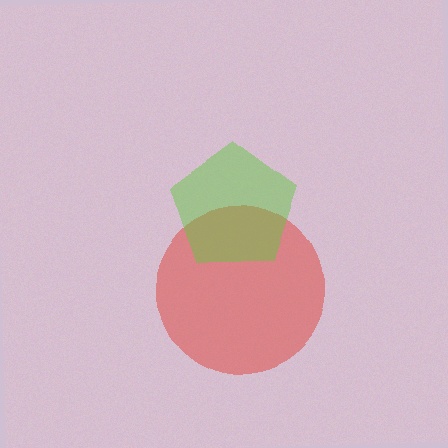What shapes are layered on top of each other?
The layered shapes are: a red circle, a lime pentagon.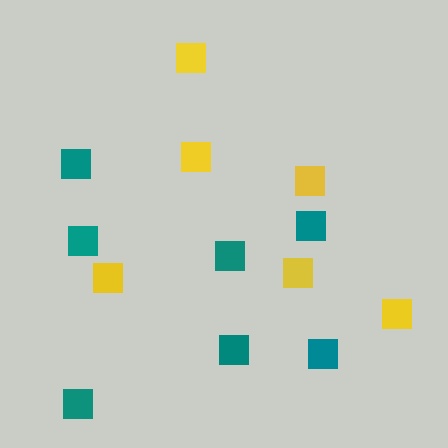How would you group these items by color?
There are 2 groups: one group of yellow squares (6) and one group of teal squares (7).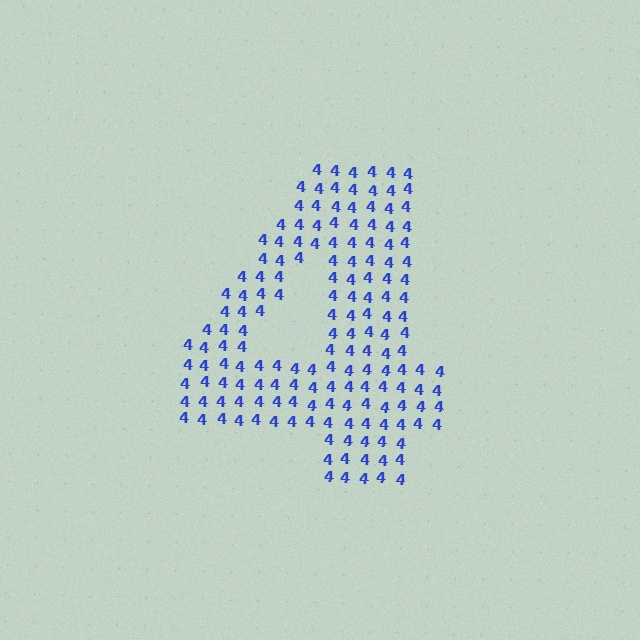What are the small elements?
The small elements are digit 4's.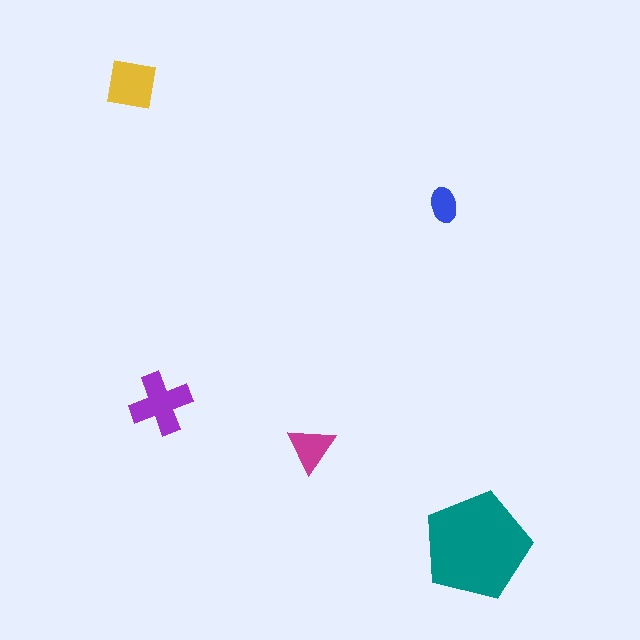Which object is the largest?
The teal pentagon.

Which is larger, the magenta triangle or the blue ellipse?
The magenta triangle.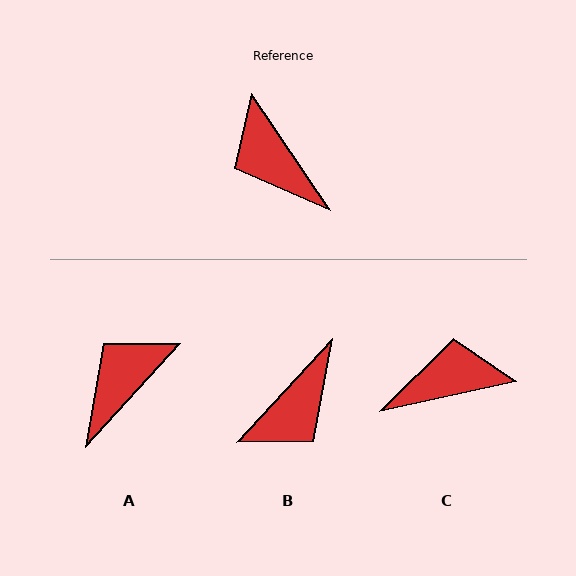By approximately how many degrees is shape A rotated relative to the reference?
Approximately 77 degrees clockwise.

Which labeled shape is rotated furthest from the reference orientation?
C, about 112 degrees away.